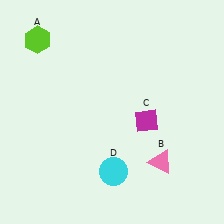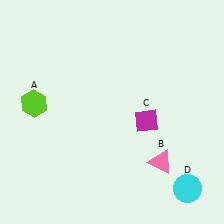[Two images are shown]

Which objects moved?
The objects that moved are: the lime hexagon (A), the cyan circle (D).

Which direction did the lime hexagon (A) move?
The lime hexagon (A) moved down.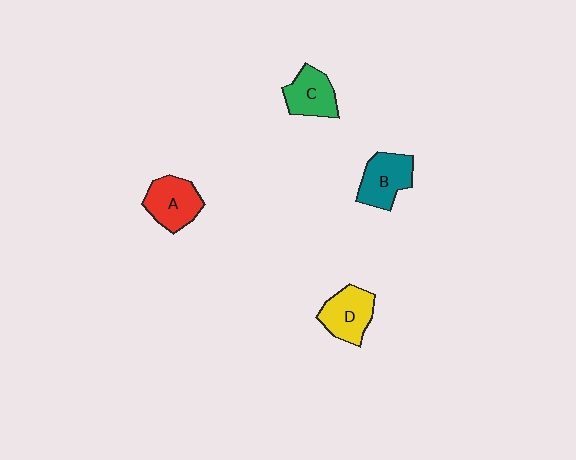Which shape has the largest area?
Shape A (red).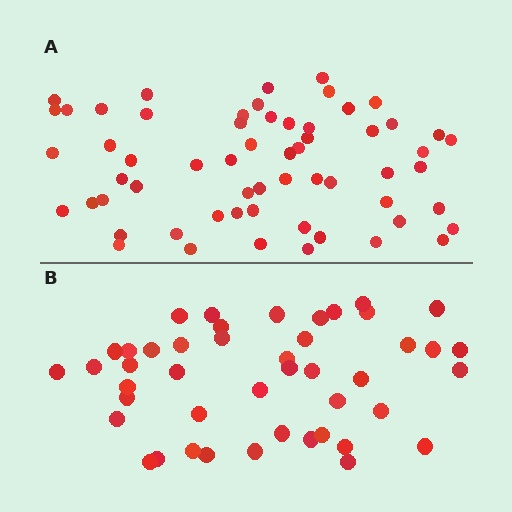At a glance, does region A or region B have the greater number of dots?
Region A (the top region) has more dots.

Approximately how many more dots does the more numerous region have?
Region A has approximately 15 more dots than region B.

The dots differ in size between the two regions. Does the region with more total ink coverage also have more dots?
No. Region B has more total ink coverage because its dots are larger, but region A actually contains more individual dots. Total area can be misleading — the number of items is what matters here.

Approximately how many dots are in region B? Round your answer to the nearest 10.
About 40 dots. (The exact count is 45, which rounds to 40.)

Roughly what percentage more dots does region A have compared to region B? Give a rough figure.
About 35% more.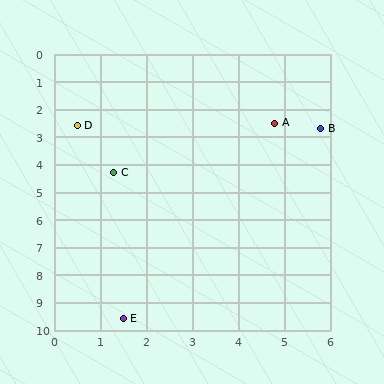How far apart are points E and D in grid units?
Points E and D are about 7.1 grid units apart.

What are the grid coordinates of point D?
Point D is at approximately (0.5, 2.6).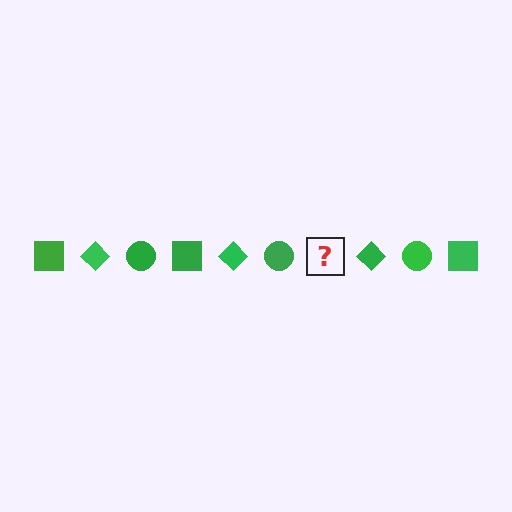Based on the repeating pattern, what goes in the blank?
The blank should be a green square.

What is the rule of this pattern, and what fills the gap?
The rule is that the pattern cycles through square, diamond, circle shapes in green. The gap should be filled with a green square.